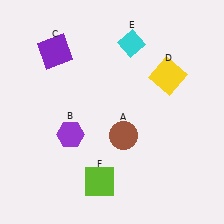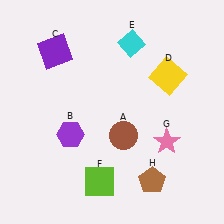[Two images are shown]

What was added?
A pink star (G), a brown pentagon (H) were added in Image 2.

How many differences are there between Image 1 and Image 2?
There are 2 differences between the two images.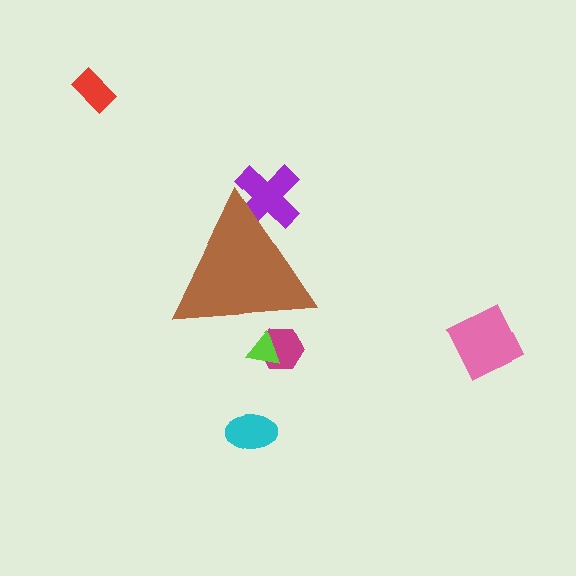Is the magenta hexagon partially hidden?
Yes, the magenta hexagon is partially hidden behind the brown triangle.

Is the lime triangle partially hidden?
Yes, the lime triangle is partially hidden behind the brown triangle.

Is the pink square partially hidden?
No, the pink square is fully visible.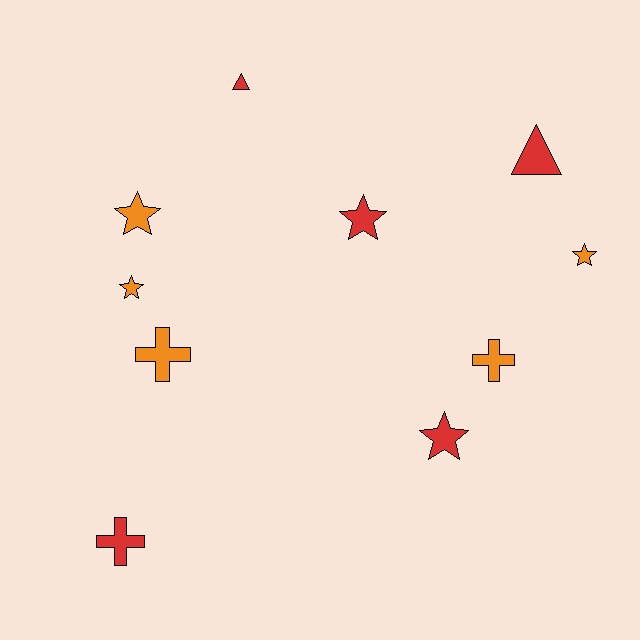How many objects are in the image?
There are 10 objects.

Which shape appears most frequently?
Star, with 5 objects.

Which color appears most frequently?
Red, with 5 objects.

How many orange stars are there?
There are 3 orange stars.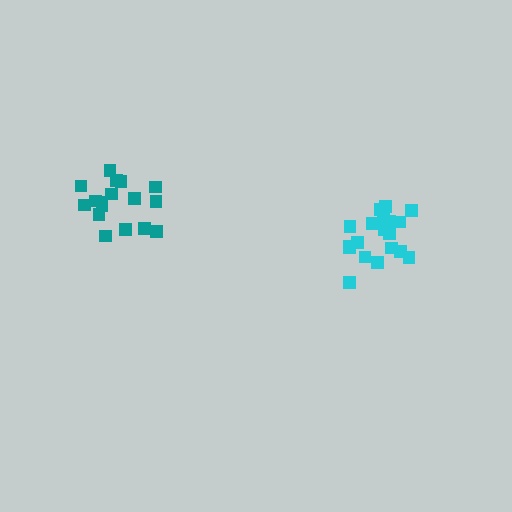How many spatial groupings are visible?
There are 2 spatial groupings.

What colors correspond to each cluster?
The clusters are colored: cyan, teal.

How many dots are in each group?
Group 1: 20 dots, Group 2: 17 dots (37 total).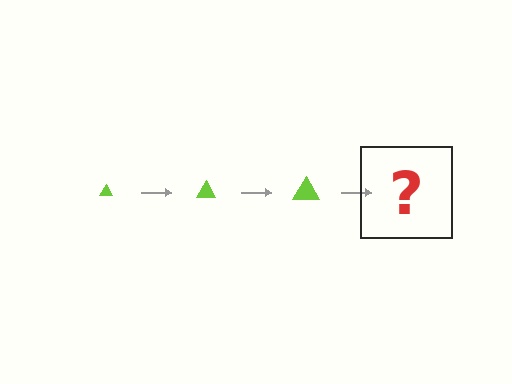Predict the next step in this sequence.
The next step is a lime triangle, larger than the previous one.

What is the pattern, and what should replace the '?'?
The pattern is that the triangle gets progressively larger each step. The '?' should be a lime triangle, larger than the previous one.